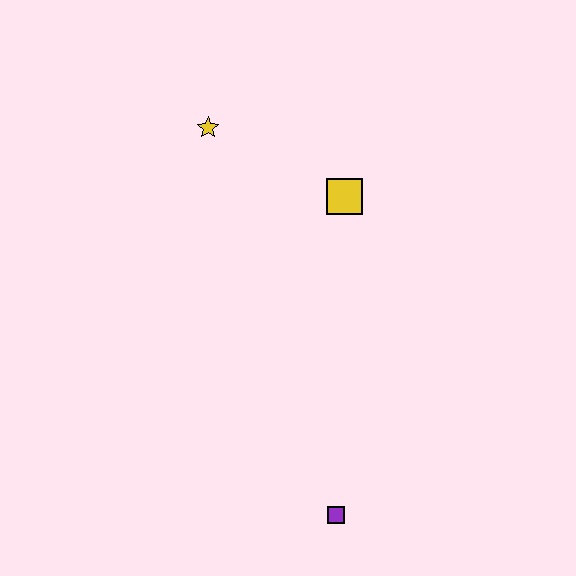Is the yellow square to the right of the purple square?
Yes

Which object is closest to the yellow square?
The yellow star is closest to the yellow square.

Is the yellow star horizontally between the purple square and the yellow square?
No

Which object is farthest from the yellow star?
The purple square is farthest from the yellow star.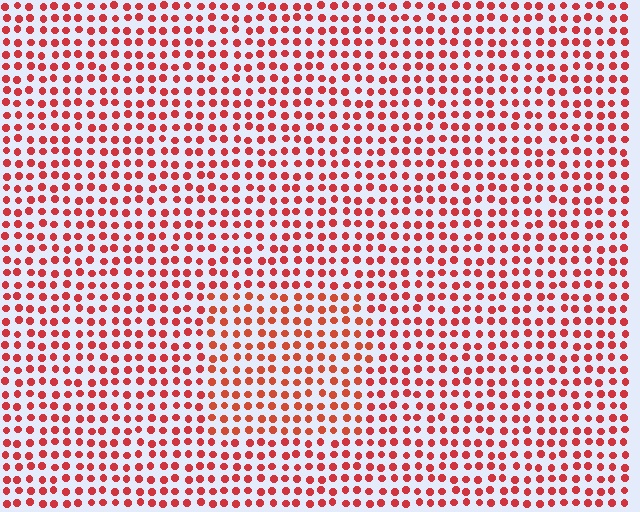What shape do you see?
I see a rectangle.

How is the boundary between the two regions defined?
The boundary is defined purely by a slight shift in hue (about 13 degrees). Spacing, size, and orientation are identical on both sides.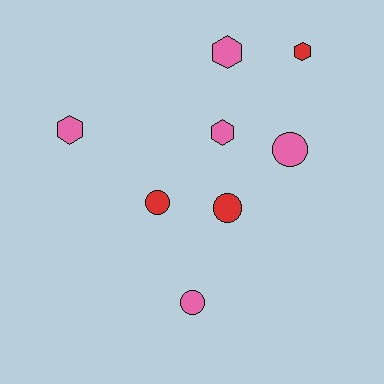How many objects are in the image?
There are 8 objects.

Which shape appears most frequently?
Hexagon, with 4 objects.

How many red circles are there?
There are 2 red circles.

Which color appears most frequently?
Pink, with 5 objects.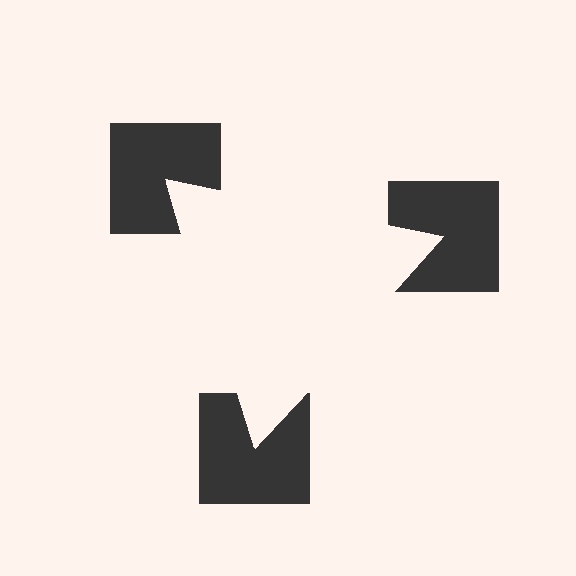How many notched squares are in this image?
There are 3 — one at each vertex of the illusory triangle.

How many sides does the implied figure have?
3 sides.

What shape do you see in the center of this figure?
An illusory triangle — its edges are inferred from the aligned wedge cuts in the notched squares, not physically drawn.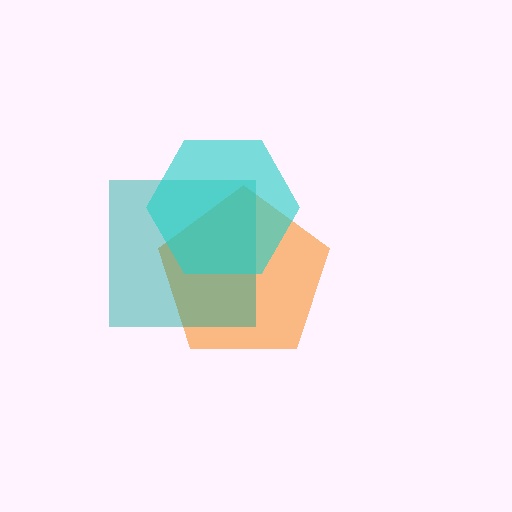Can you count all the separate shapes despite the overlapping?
Yes, there are 3 separate shapes.